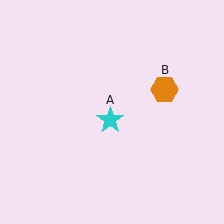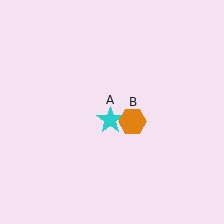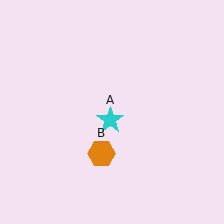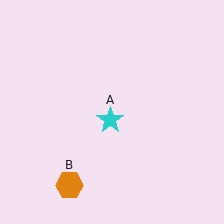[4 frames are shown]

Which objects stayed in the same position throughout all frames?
Cyan star (object A) remained stationary.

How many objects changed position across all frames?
1 object changed position: orange hexagon (object B).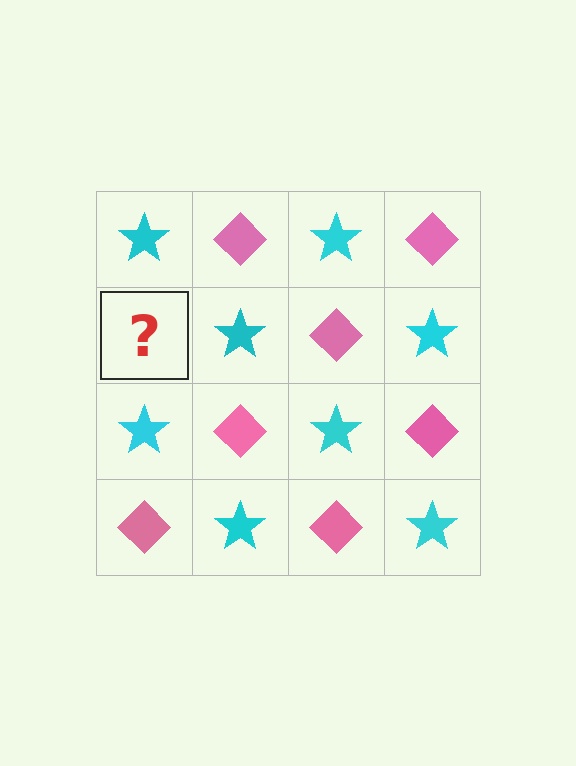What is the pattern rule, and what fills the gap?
The rule is that it alternates cyan star and pink diamond in a checkerboard pattern. The gap should be filled with a pink diamond.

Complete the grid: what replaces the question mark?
The question mark should be replaced with a pink diamond.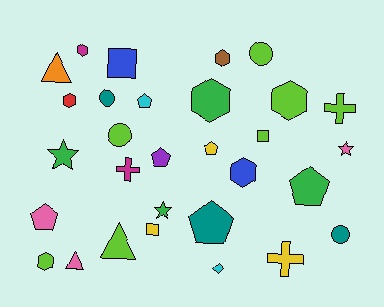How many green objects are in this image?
There are 4 green objects.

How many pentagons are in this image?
There are 6 pentagons.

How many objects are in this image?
There are 30 objects.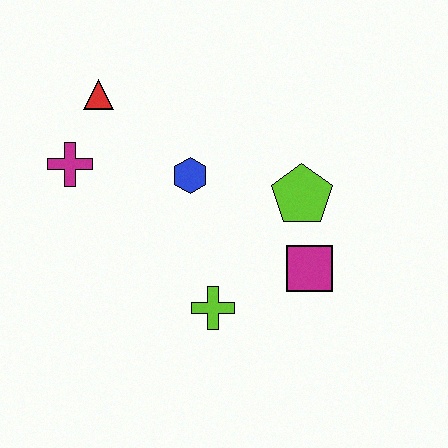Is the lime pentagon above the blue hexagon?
No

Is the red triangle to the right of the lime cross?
No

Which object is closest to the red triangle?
The magenta cross is closest to the red triangle.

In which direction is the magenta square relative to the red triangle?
The magenta square is to the right of the red triangle.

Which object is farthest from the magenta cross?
The magenta square is farthest from the magenta cross.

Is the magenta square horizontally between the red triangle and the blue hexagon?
No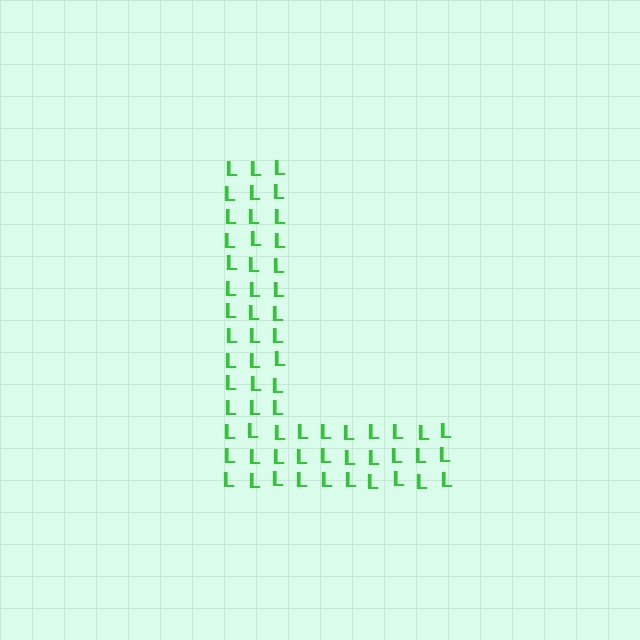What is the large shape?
The large shape is the letter L.